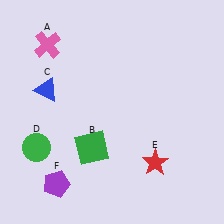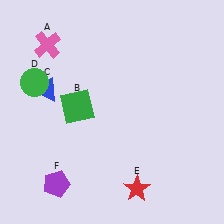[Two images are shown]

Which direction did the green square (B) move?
The green square (B) moved up.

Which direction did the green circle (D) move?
The green circle (D) moved up.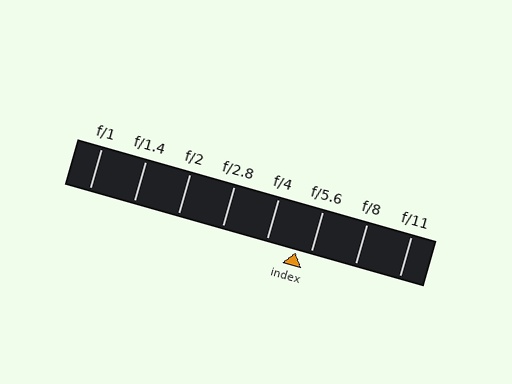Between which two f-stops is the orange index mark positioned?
The index mark is between f/4 and f/5.6.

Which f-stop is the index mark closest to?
The index mark is closest to f/5.6.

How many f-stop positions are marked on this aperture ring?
There are 8 f-stop positions marked.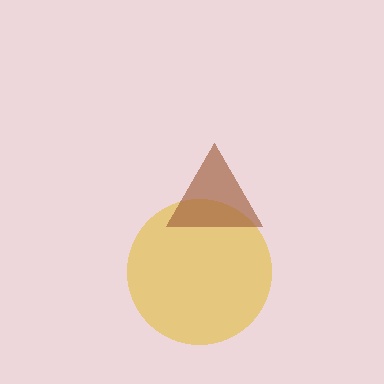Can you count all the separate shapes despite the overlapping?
Yes, there are 2 separate shapes.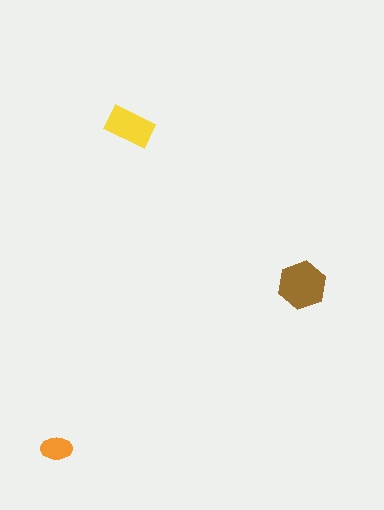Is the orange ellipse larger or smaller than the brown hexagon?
Smaller.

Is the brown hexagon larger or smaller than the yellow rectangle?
Larger.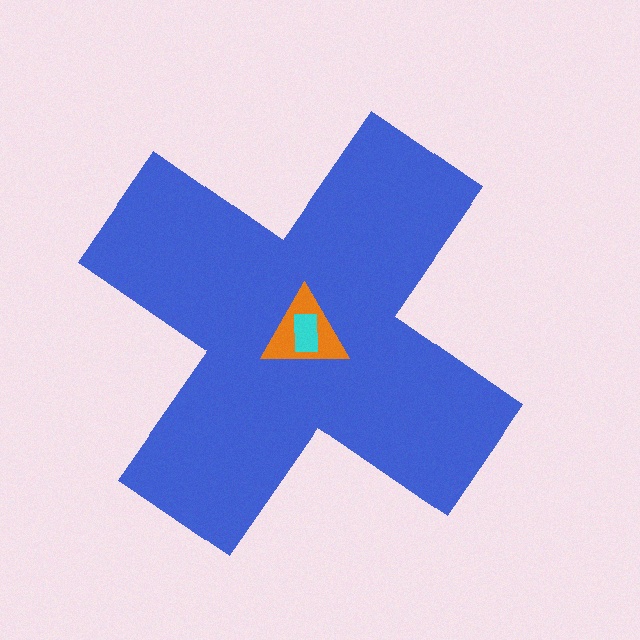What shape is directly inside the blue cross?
The orange triangle.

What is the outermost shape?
The blue cross.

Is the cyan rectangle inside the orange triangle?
Yes.